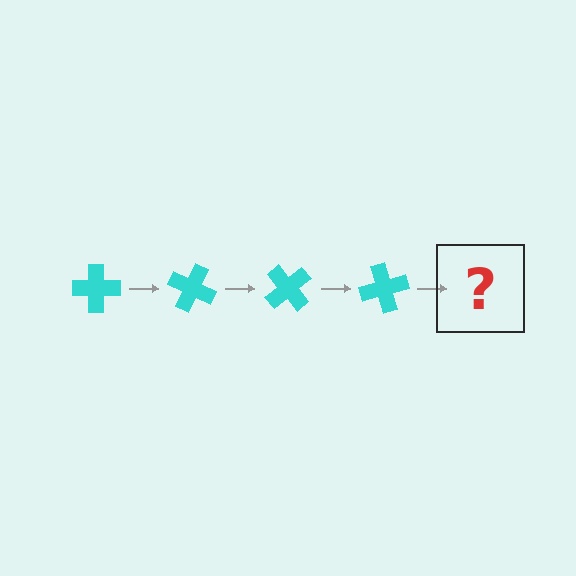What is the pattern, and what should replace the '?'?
The pattern is that the cross rotates 25 degrees each step. The '?' should be a cyan cross rotated 100 degrees.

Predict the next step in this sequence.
The next step is a cyan cross rotated 100 degrees.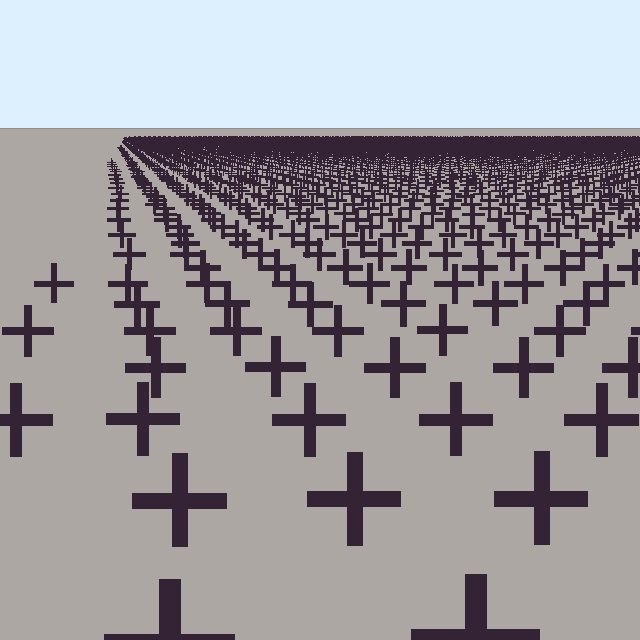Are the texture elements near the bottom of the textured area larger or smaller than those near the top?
Larger. Near the bottom, elements are closer to the viewer and appear at a bigger on-screen size.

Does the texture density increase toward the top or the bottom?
Density increases toward the top.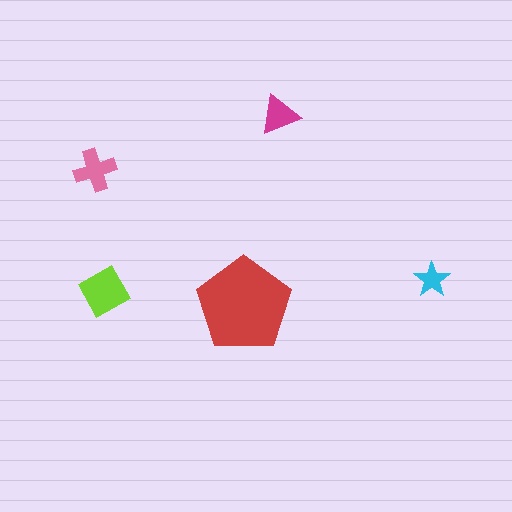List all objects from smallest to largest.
The cyan star, the magenta triangle, the pink cross, the lime diamond, the red pentagon.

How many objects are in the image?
There are 5 objects in the image.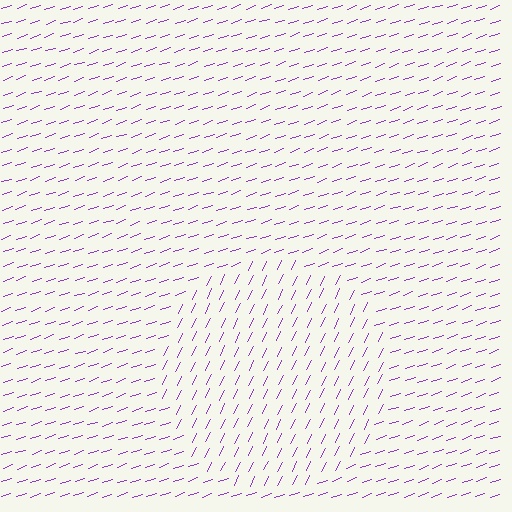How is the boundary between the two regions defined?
The boundary is defined purely by a change in line orientation (approximately 45 degrees difference). All lines are the same color and thickness.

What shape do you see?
I see a circle.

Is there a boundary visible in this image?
Yes, there is a texture boundary formed by a change in line orientation.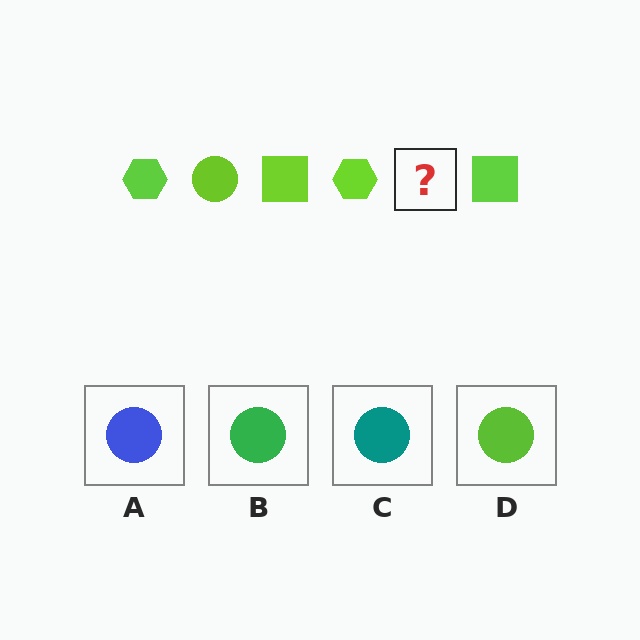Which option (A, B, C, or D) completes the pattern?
D.